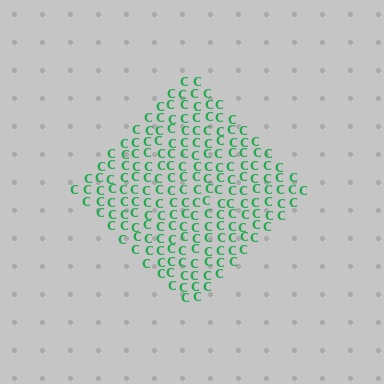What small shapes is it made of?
It is made of small letter C's.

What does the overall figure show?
The overall figure shows a diamond.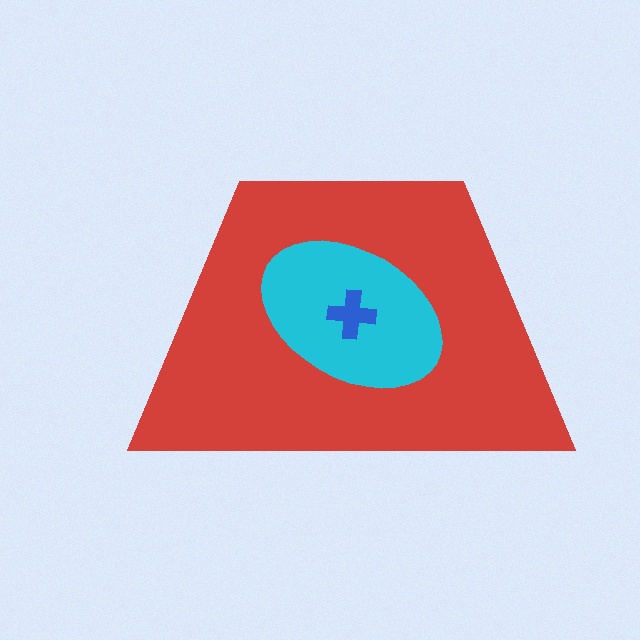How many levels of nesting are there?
3.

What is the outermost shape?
The red trapezoid.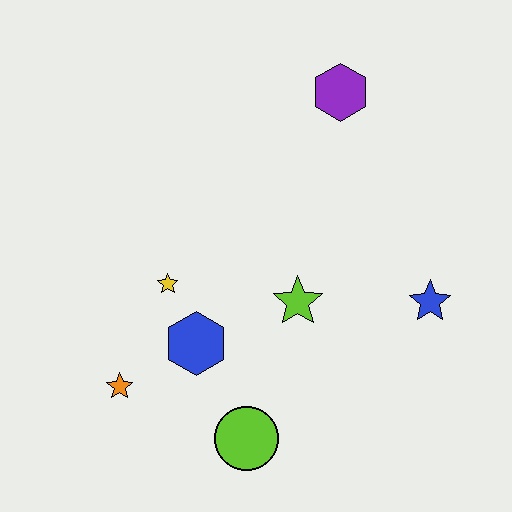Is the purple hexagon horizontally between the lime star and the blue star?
Yes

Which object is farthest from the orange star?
The purple hexagon is farthest from the orange star.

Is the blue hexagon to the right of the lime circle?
No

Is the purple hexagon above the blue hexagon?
Yes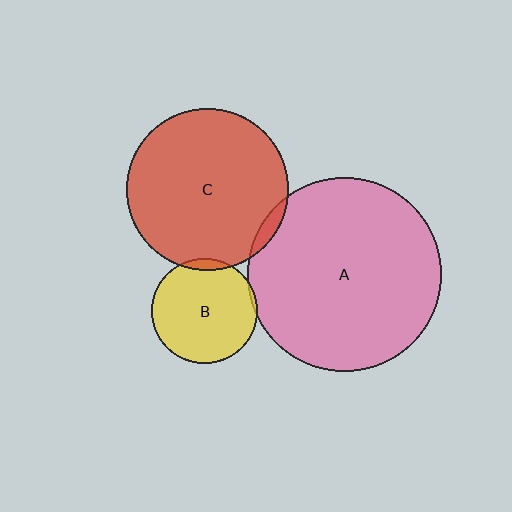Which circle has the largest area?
Circle A (pink).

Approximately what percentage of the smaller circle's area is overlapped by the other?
Approximately 5%.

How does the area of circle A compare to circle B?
Approximately 3.4 times.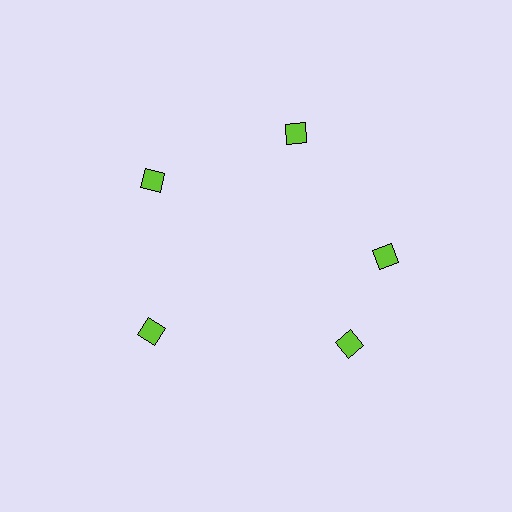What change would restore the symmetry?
The symmetry would be restored by rotating it back into even spacing with its neighbors so that all 5 diamonds sit at equal angles and equal distance from the center.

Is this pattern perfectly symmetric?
No. The 5 lime diamonds are arranged in a ring, but one element near the 5 o'clock position is rotated out of alignment along the ring, breaking the 5-fold rotational symmetry.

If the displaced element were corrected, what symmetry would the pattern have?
It would have 5-fold rotational symmetry — the pattern would map onto itself every 72 degrees.